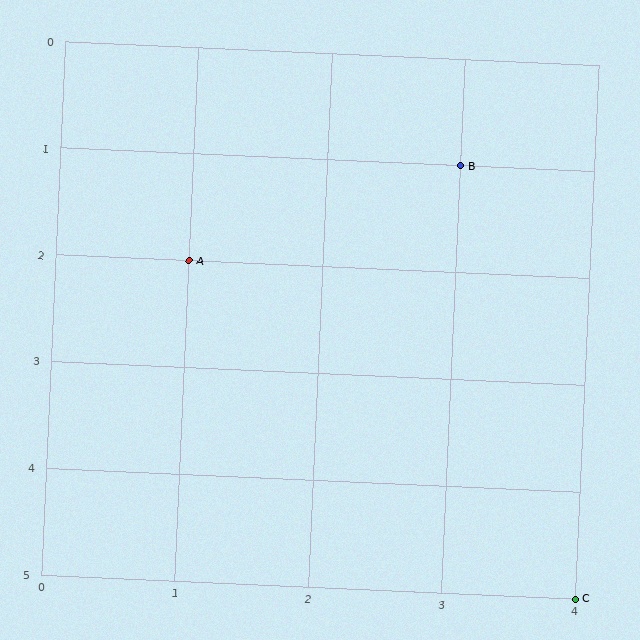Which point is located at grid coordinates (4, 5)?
Point C is at (4, 5).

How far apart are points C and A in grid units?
Points C and A are 3 columns and 3 rows apart (about 4.2 grid units diagonally).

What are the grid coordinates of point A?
Point A is at grid coordinates (1, 2).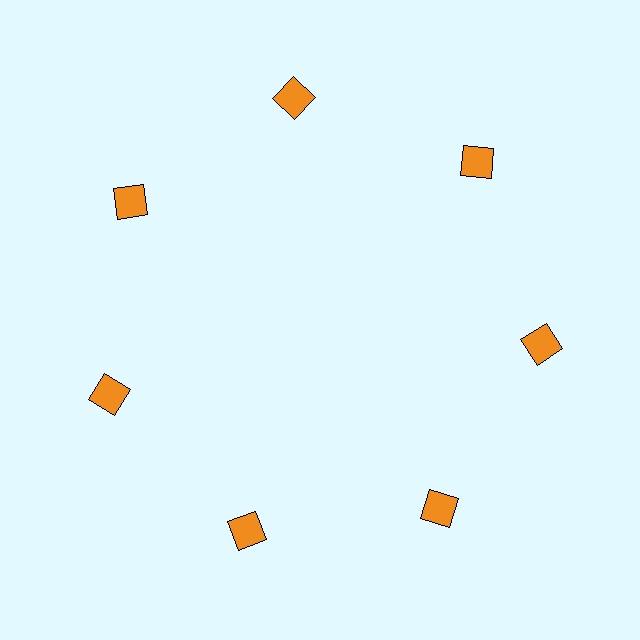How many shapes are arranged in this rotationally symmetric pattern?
There are 7 shapes, arranged in 7 groups of 1.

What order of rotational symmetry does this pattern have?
This pattern has 7-fold rotational symmetry.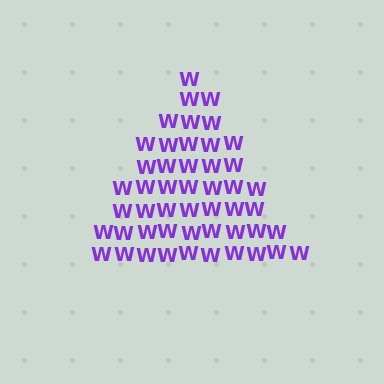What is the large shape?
The large shape is a triangle.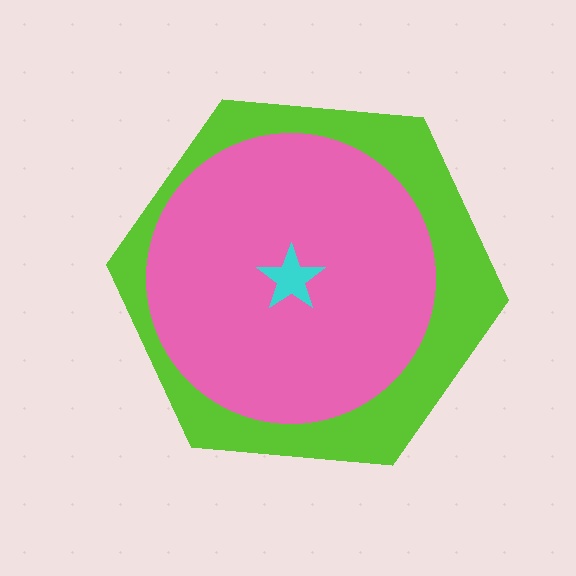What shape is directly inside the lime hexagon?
The pink circle.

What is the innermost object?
The cyan star.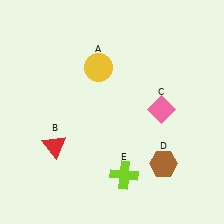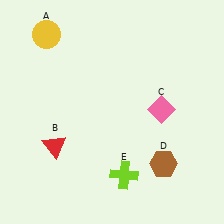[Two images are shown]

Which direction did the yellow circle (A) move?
The yellow circle (A) moved left.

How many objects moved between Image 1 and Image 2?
1 object moved between the two images.